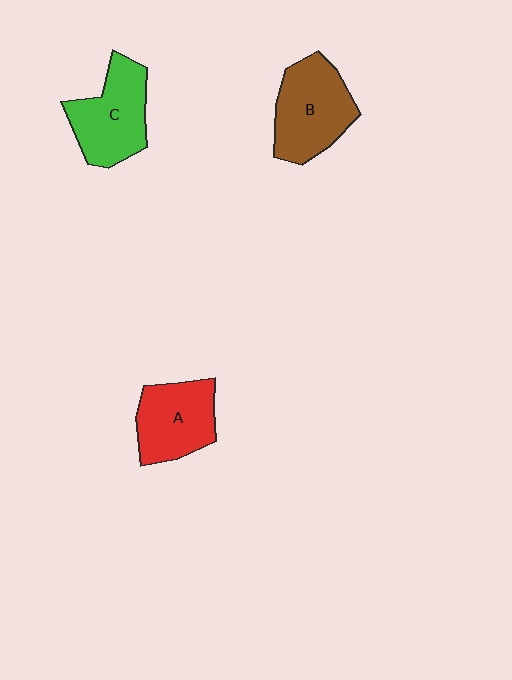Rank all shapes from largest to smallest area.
From largest to smallest: B (brown), C (green), A (red).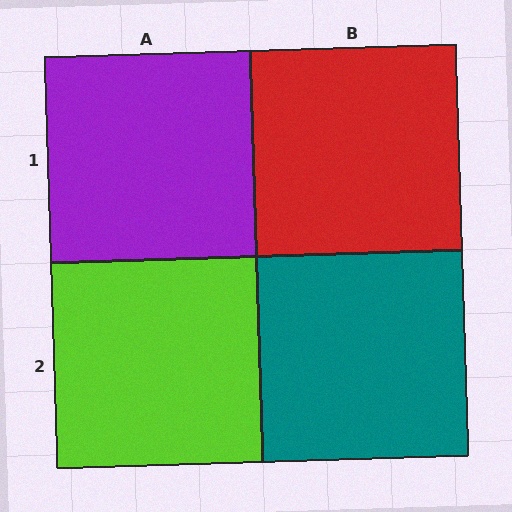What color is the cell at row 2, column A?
Lime.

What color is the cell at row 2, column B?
Teal.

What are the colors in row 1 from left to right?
Purple, red.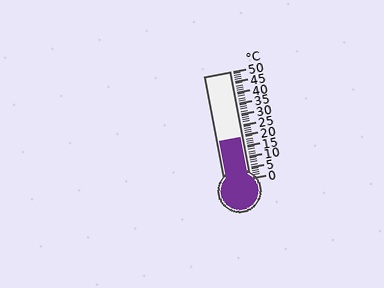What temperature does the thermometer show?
The thermometer shows approximately 19°C.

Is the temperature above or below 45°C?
The temperature is below 45°C.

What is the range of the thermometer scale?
The thermometer scale ranges from 0°C to 50°C.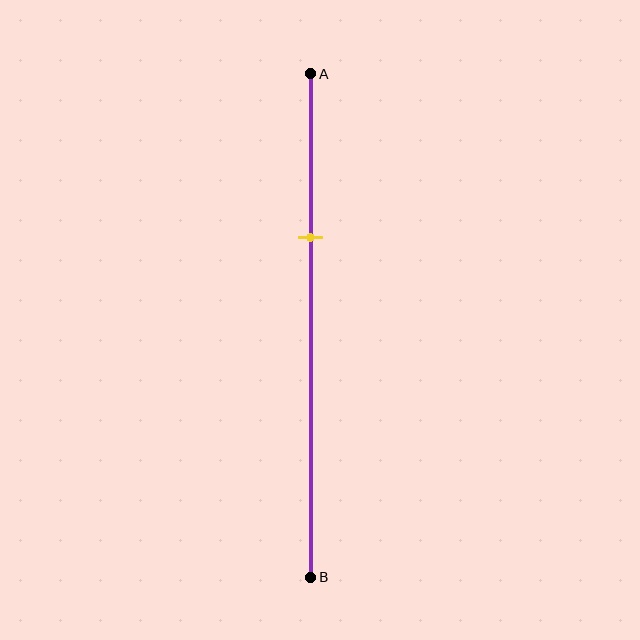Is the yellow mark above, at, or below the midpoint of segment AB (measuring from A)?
The yellow mark is above the midpoint of segment AB.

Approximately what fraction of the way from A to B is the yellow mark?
The yellow mark is approximately 35% of the way from A to B.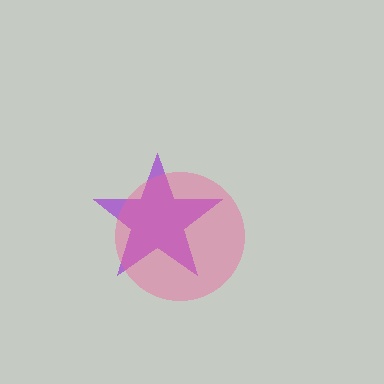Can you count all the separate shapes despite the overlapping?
Yes, there are 2 separate shapes.